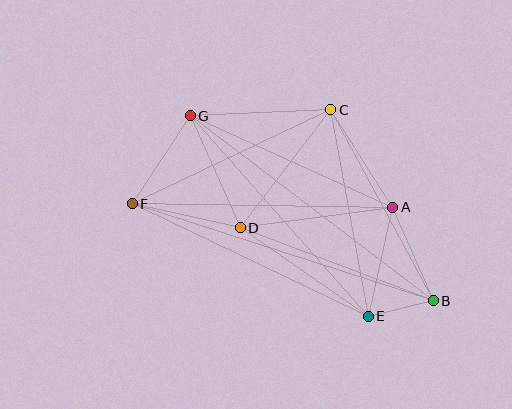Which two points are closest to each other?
Points B and E are closest to each other.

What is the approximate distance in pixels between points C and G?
The distance between C and G is approximately 141 pixels.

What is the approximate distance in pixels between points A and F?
The distance between A and F is approximately 260 pixels.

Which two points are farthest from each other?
Points B and F are farthest from each other.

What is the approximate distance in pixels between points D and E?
The distance between D and E is approximately 156 pixels.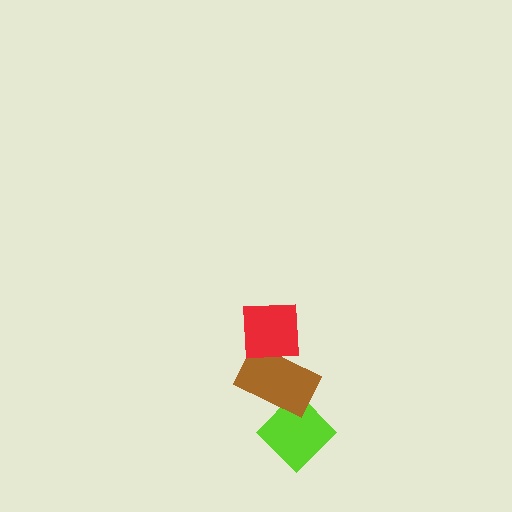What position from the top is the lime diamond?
The lime diamond is 3rd from the top.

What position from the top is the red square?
The red square is 1st from the top.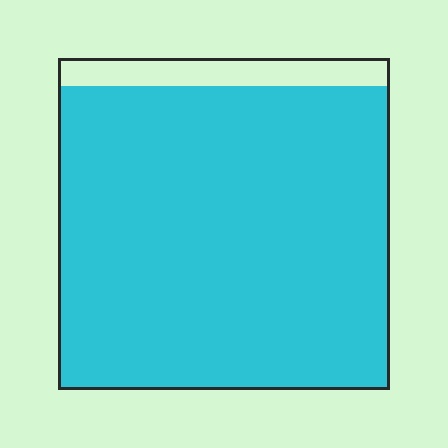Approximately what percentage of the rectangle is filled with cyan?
Approximately 90%.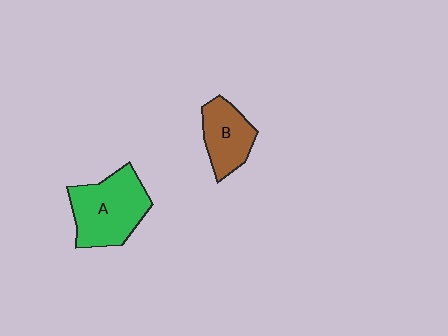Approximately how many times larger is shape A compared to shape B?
Approximately 1.5 times.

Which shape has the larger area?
Shape A (green).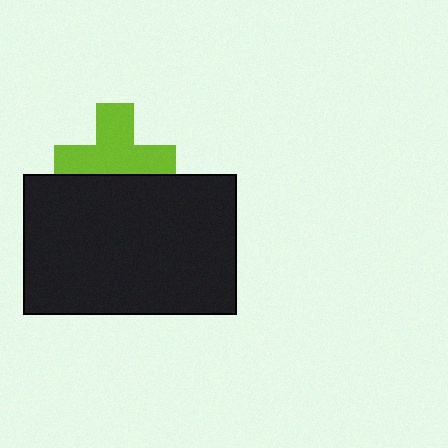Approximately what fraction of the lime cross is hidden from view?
Roughly 36% of the lime cross is hidden behind the black rectangle.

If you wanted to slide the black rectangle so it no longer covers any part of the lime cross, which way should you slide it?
Slide it down — that is the most direct way to separate the two shapes.